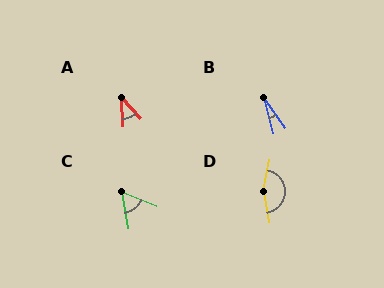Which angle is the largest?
D, at approximately 158 degrees.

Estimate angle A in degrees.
Approximately 39 degrees.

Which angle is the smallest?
B, at approximately 21 degrees.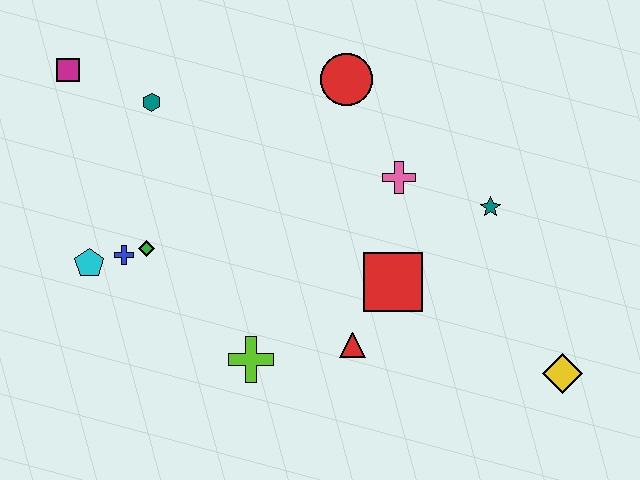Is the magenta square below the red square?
No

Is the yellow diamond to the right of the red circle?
Yes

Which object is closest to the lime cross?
The red triangle is closest to the lime cross.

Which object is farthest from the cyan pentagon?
The yellow diamond is farthest from the cyan pentagon.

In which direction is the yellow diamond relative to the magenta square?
The yellow diamond is to the right of the magenta square.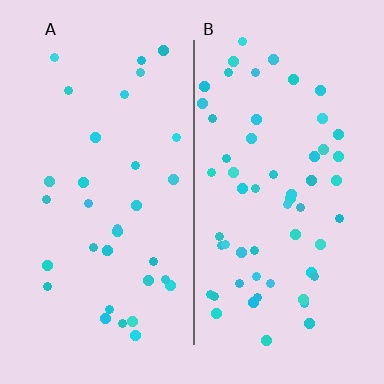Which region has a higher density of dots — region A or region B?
B (the right).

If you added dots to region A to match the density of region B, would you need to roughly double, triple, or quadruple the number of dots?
Approximately double.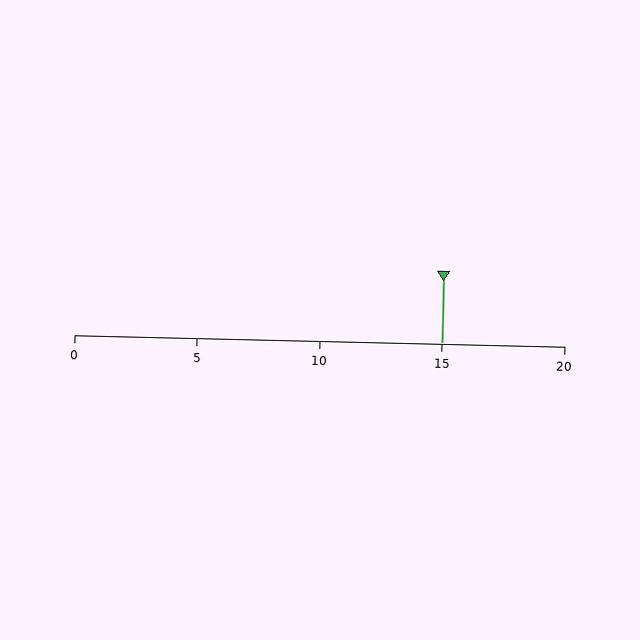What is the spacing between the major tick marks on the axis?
The major ticks are spaced 5 apart.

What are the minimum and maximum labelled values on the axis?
The axis runs from 0 to 20.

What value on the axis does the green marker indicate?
The marker indicates approximately 15.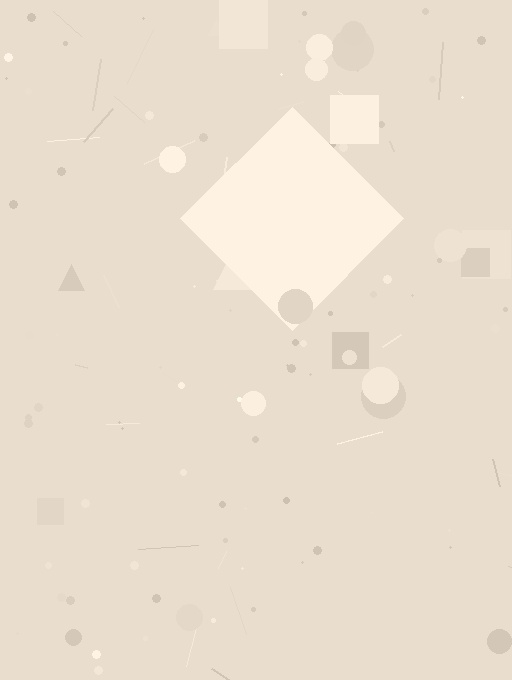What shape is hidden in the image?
A diamond is hidden in the image.